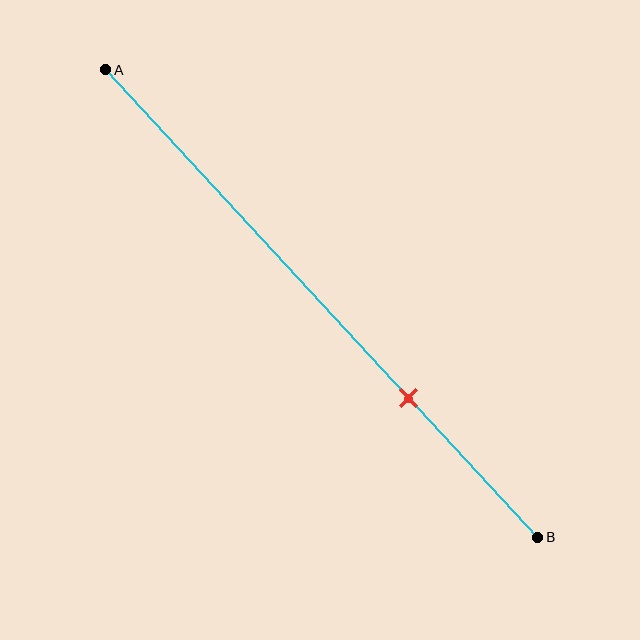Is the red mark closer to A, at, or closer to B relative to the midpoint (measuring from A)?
The red mark is closer to point B than the midpoint of segment AB.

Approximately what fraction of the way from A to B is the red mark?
The red mark is approximately 70% of the way from A to B.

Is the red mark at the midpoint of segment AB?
No, the mark is at about 70% from A, not at the 50% midpoint.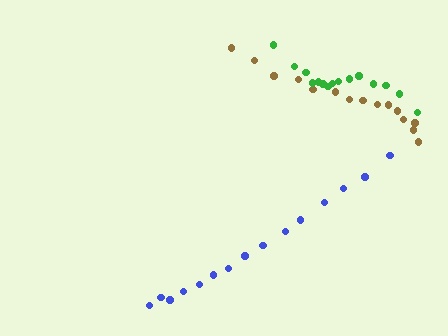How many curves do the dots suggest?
There are 3 distinct paths.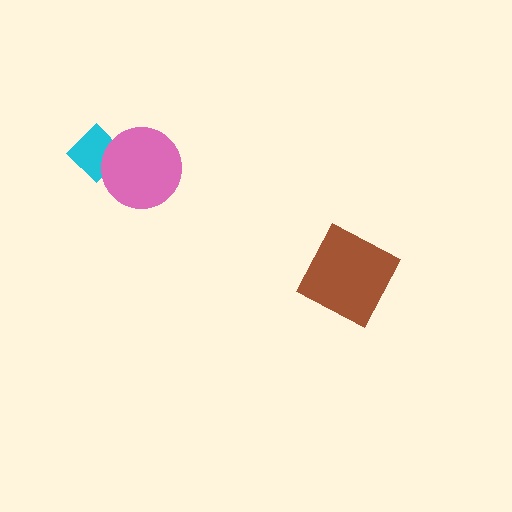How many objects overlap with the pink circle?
1 object overlaps with the pink circle.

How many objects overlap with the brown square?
0 objects overlap with the brown square.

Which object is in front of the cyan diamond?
The pink circle is in front of the cyan diamond.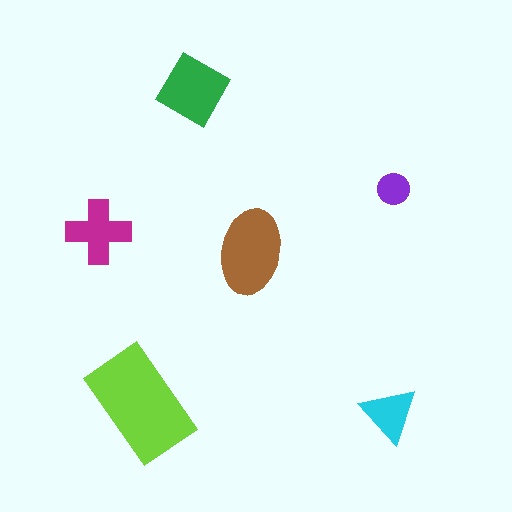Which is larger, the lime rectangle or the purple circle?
The lime rectangle.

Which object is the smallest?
The purple circle.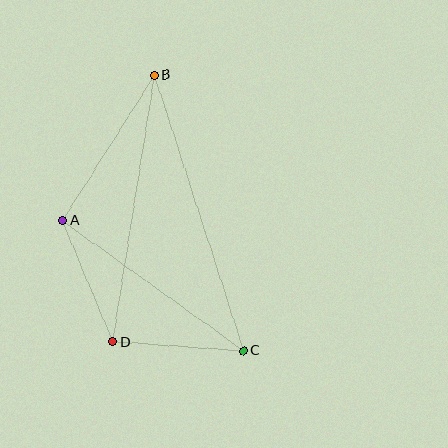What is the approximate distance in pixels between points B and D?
The distance between B and D is approximately 270 pixels.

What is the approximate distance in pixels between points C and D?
The distance between C and D is approximately 131 pixels.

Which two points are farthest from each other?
Points B and C are farthest from each other.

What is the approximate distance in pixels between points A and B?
The distance between A and B is approximately 172 pixels.